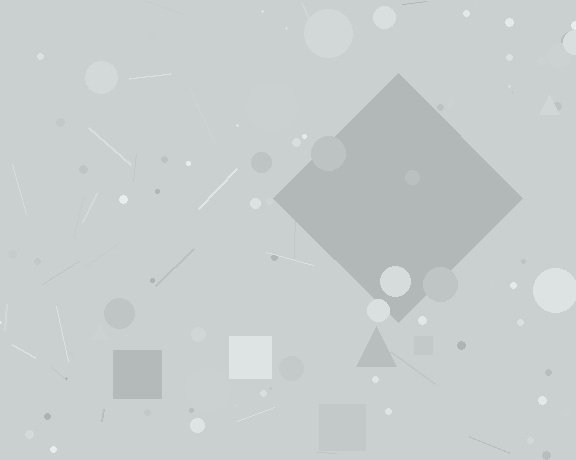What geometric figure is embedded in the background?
A diamond is embedded in the background.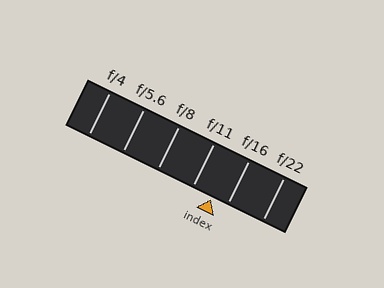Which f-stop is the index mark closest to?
The index mark is closest to f/16.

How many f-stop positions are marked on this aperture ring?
There are 6 f-stop positions marked.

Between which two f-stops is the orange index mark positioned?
The index mark is between f/11 and f/16.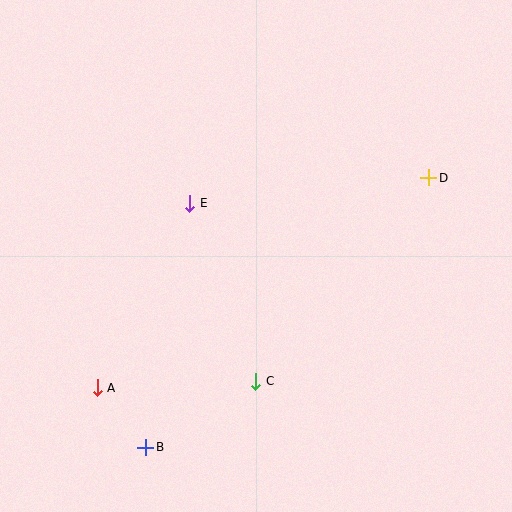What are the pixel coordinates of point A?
Point A is at (97, 388).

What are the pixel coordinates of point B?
Point B is at (146, 447).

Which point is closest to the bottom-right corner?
Point C is closest to the bottom-right corner.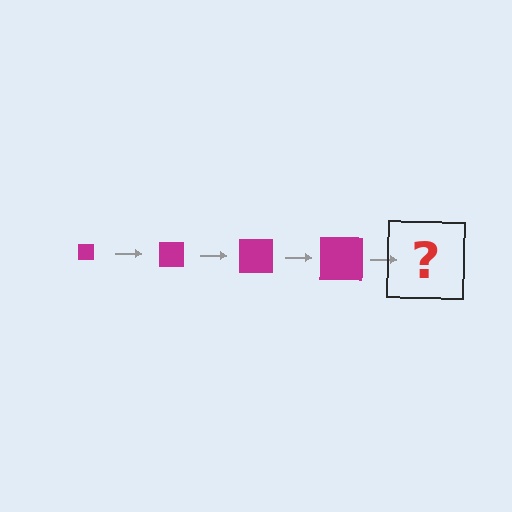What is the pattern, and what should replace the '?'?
The pattern is that the square gets progressively larger each step. The '?' should be a magenta square, larger than the previous one.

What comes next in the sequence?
The next element should be a magenta square, larger than the previous one.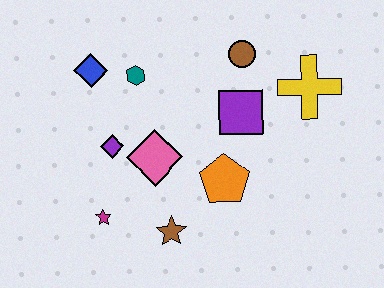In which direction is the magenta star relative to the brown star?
The magenta star is to the left of the brown star.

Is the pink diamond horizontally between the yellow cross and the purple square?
No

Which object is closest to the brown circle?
The purple square is closest to the brown circle.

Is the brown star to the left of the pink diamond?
No